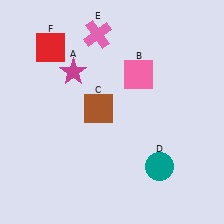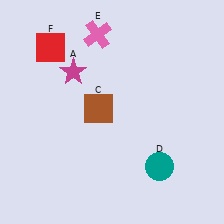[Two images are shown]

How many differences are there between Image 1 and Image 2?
There is 1 difference between the two images.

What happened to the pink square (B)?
The pink square (B) was removed in Image 2. It was in the top-right area of Image 1.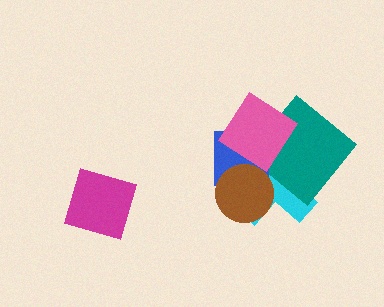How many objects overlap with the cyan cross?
4 objects overlap with the cyan cross.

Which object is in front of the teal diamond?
The pink diamond is in front of the teal diamond.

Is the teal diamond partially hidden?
Yes, it is partially covered by another shape.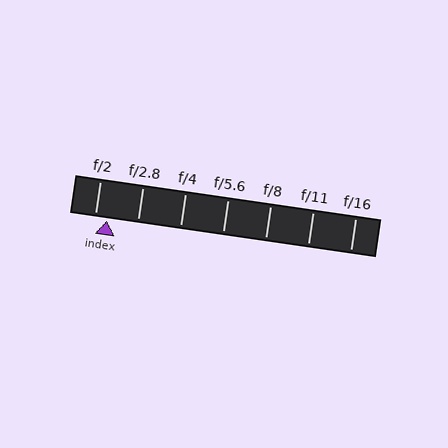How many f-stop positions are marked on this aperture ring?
There are 7 f-stop positions marked.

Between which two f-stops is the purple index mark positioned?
The index mark is between f/2 and f/2.8.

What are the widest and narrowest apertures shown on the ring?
The widest aperture shown is f/2 and the narrowest is f/16.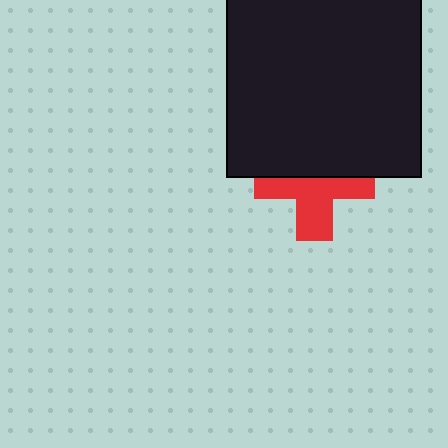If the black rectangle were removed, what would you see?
You would see the complete red cross.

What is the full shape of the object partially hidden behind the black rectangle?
The partially hidden object is a red cross.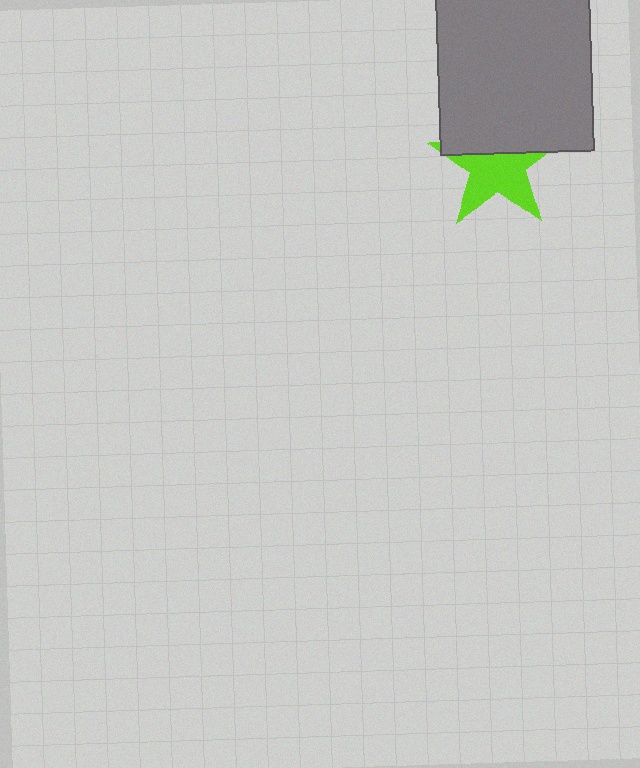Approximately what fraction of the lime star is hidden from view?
Roughly 40% of the lime star is hidden behind the gray rectangle.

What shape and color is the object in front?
The object in front is a gray rectangle.